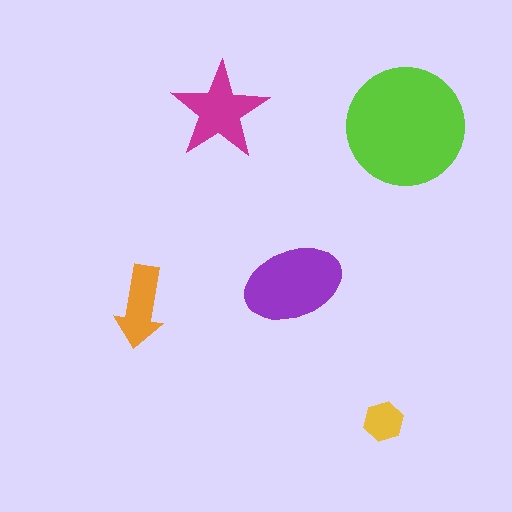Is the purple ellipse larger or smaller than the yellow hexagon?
Larger.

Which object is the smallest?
The yellow hexagon.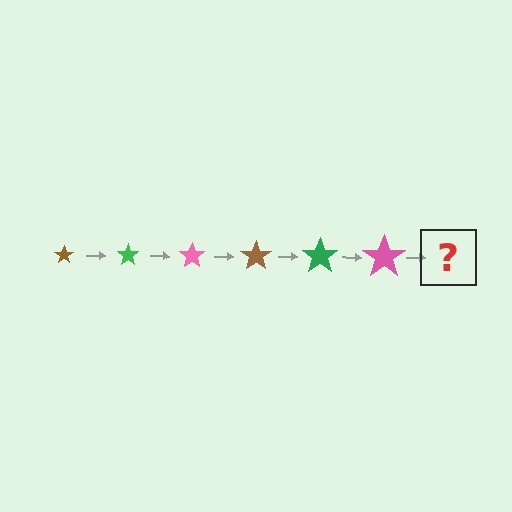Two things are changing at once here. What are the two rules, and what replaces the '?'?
The two rules are that the star grows larger each step and the color cycles through brown, green, and pink. The '?' should be a brown star, larger than the previous one.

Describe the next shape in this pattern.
It should be a brown star, larger than the previous one.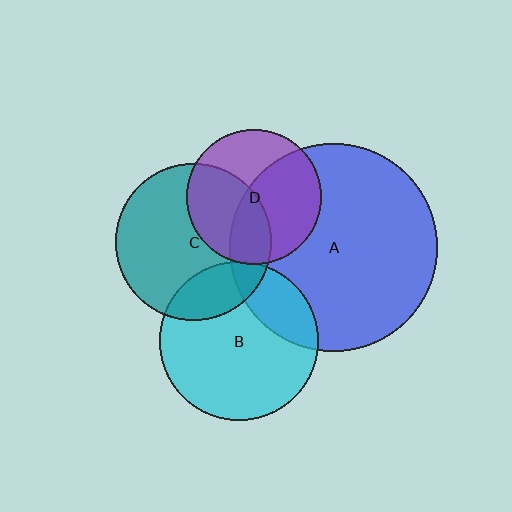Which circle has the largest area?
Circle A (blue).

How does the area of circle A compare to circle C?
Approximately 1.8 times.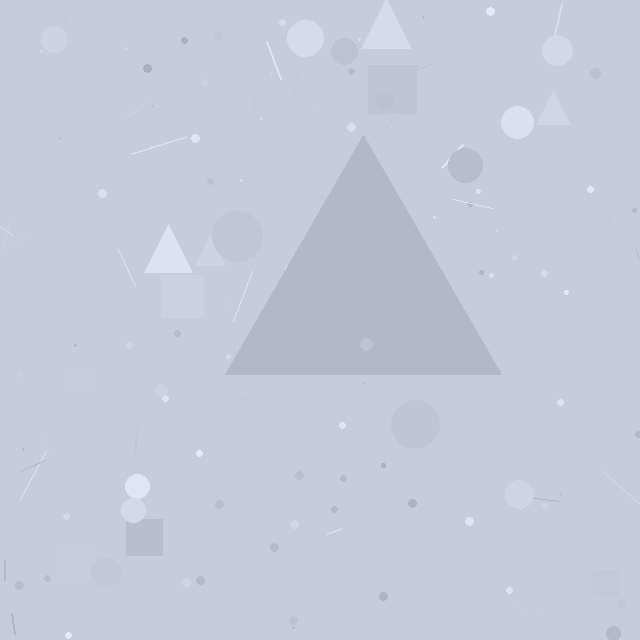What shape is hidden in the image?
A triangle is hidden in the image.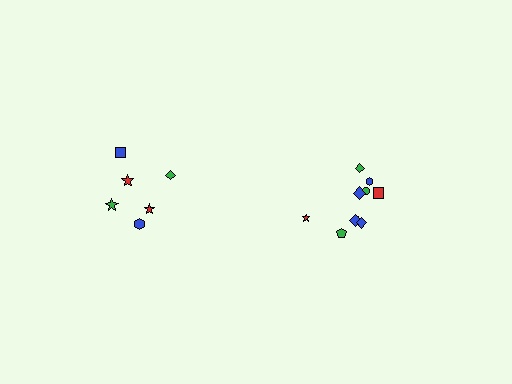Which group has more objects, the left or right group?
The right group.